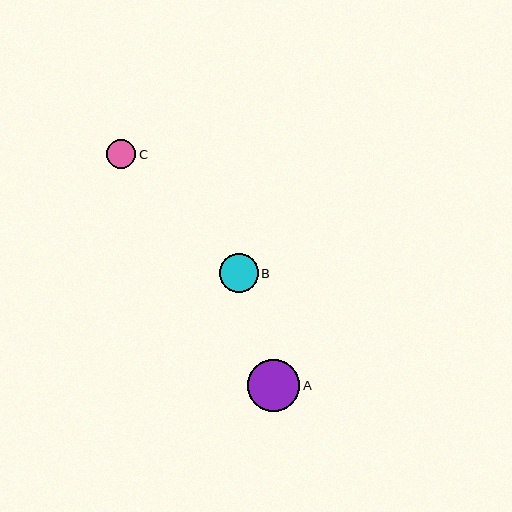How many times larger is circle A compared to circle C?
Circle A is approximately 1.8 times the size of circle C.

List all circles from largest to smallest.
From largest to smallest: A, B, C.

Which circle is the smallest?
Circle C is the smallest with a size of approximately 29 pixels.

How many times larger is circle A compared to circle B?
Circle A is approximately 1.3 times the size of circle B.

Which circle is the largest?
Circle A is the largest with a size of approximately 52 pixels.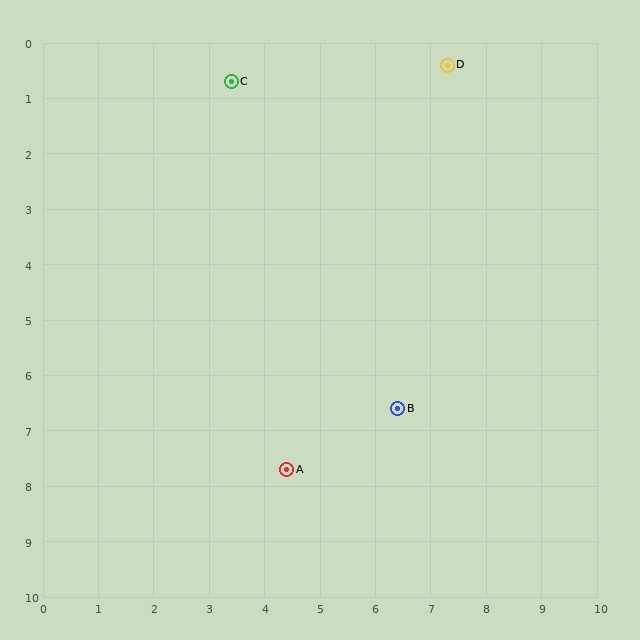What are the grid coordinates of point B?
Point B is at approximately (6.4, 6.6).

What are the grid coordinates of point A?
Point A is at approximately (4.4, 7.7).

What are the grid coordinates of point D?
Point D is at approximately (7.3, 0.4).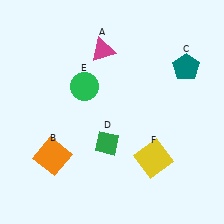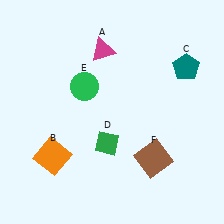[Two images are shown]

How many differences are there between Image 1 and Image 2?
There is 1 difference between the two images.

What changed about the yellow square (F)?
In Image 1, F is yellow. In Image 2, it changed to brown.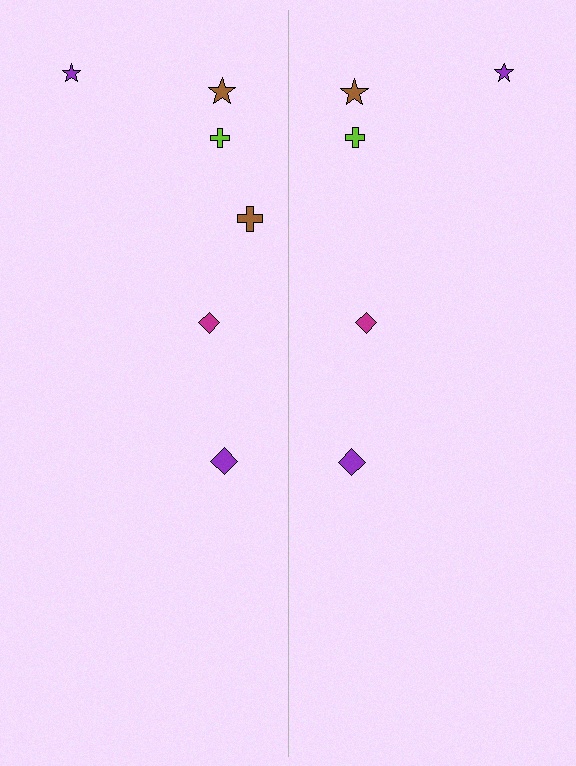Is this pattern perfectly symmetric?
No, the pattern is not perfectly symmetric. A brown cross is missing from the right side.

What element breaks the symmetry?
A brown cross is missing from the right side.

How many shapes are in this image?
There are 11 shapes in this image.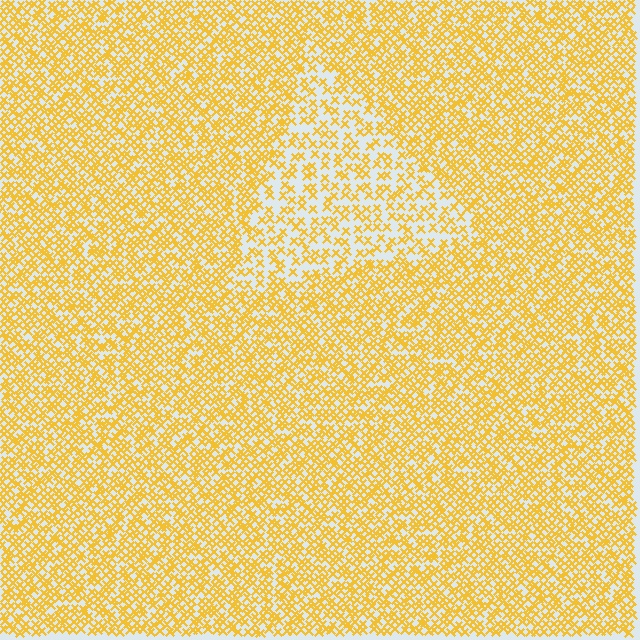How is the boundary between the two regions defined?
The boundary is defined by a change in element density (approximately 1.9x ratio). All elements are the same color, size, and shape.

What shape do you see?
I see a triangle.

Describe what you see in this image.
The image contains small yellow elements arranged at two different densities. A triangle-shaped region is visible where the elements are less densely packed than the surrounding area.